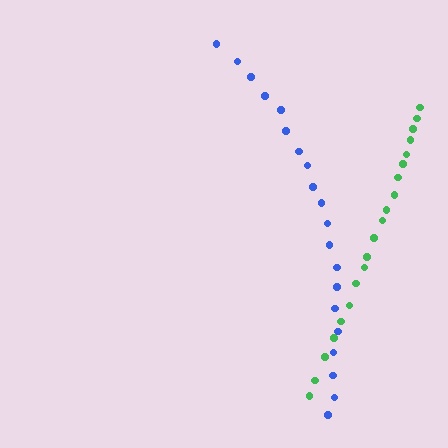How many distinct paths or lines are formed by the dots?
There are 2 distinct paths.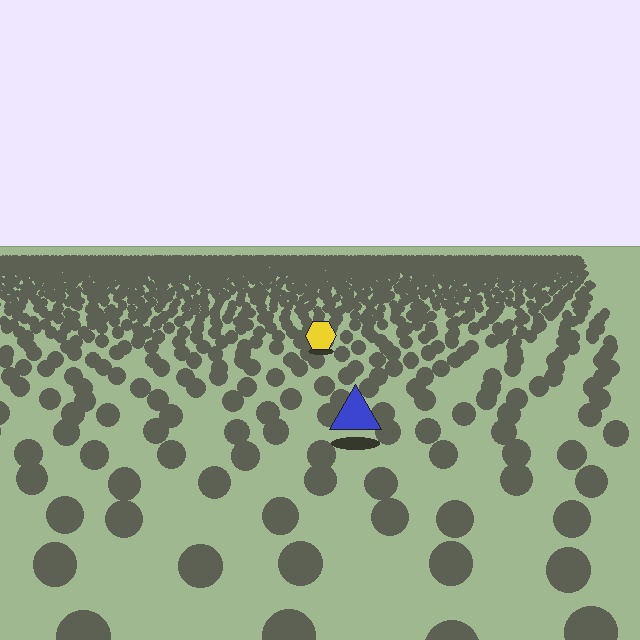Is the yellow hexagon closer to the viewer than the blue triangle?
No. The blue triangle is closer — you can tell from the texture gradient: the ground texture is coarser near it.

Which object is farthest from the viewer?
The yellow hexagon is farthest from the viewer. It appears smaller and the ground texture around it is denser.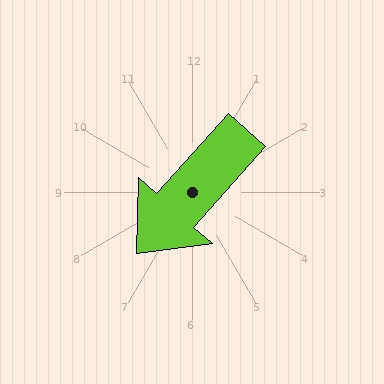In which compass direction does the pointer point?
Southwest.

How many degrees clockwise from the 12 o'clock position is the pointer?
Approximately 222 degrees.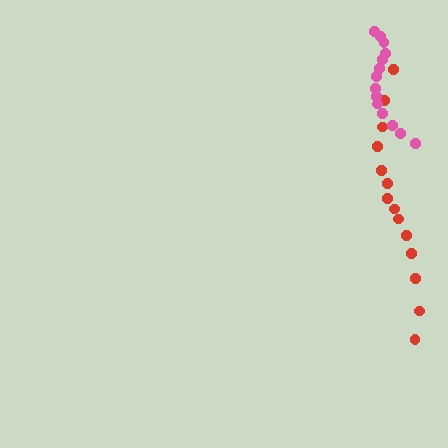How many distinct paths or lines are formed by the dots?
There are 2 distinct paths.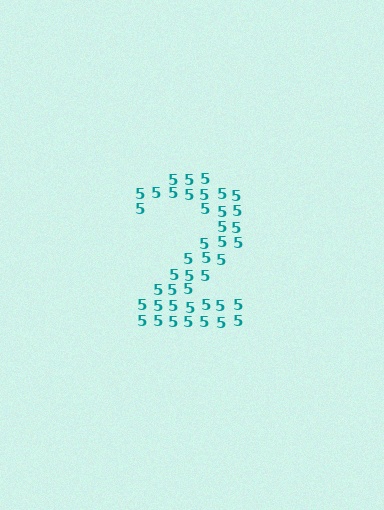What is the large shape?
The large shape is the digit 2.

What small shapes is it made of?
It is made of small digit 5's.